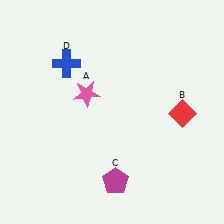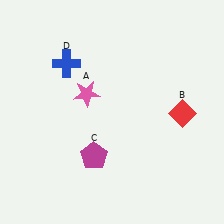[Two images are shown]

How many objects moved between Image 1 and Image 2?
1 object moved between the two images.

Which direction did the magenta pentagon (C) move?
The magenta pentagon (C) moved up.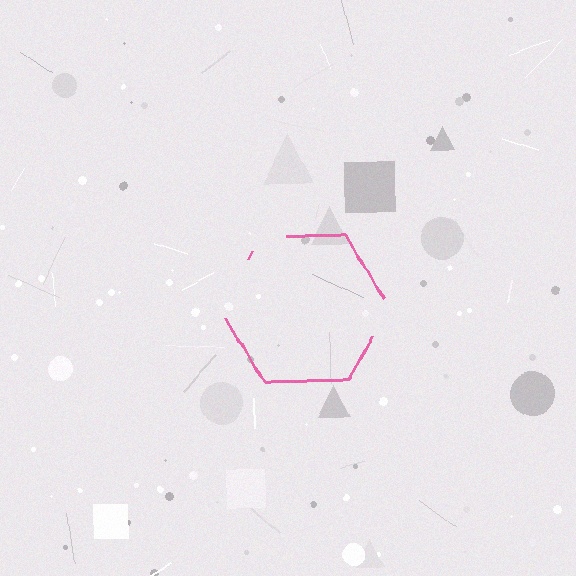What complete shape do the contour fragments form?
The contour fragments form a hexagon.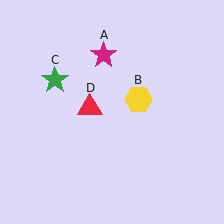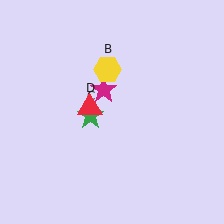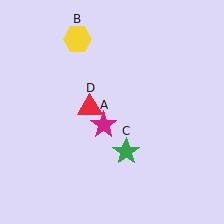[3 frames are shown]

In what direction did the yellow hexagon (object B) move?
The yellow hexagon (object B) moved up and to the left.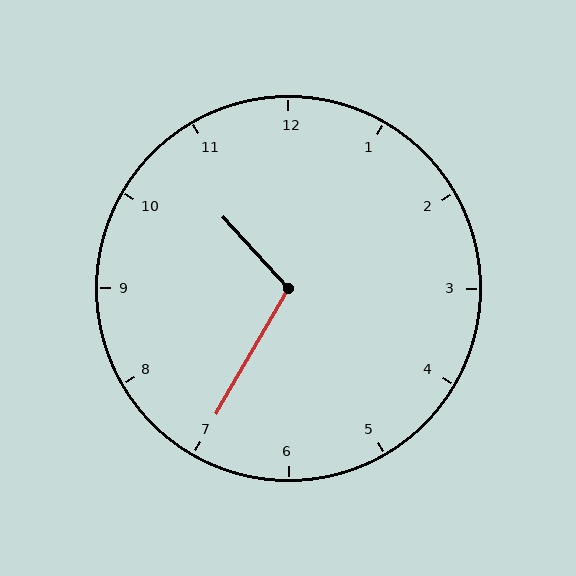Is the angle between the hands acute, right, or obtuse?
It is obtuse.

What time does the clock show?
10:35.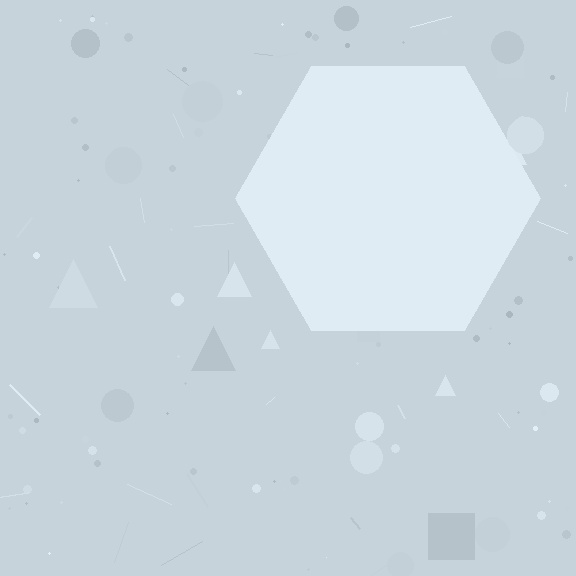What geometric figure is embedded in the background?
A hexagon is embedded in the background.